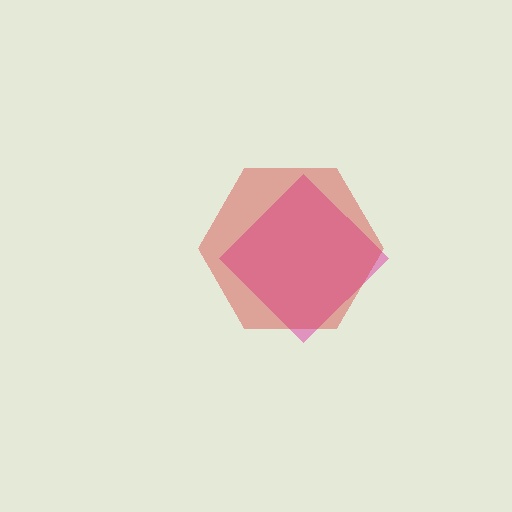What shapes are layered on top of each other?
The layered shapes are: a pink diamond, a red hexagon.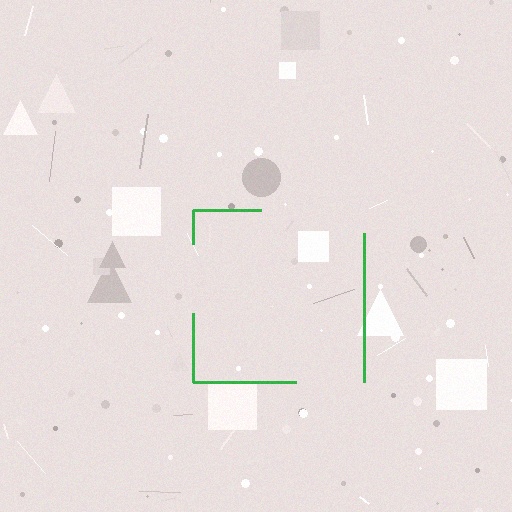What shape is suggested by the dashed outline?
The dashed outline suggests a square.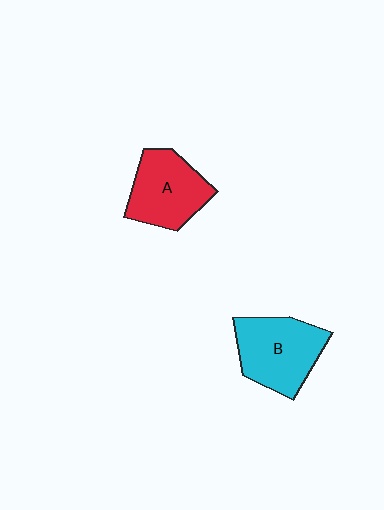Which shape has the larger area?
Shape B (cyan).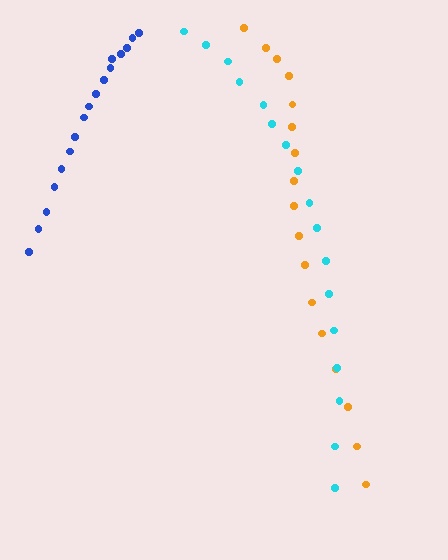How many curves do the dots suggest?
There are 3 distinct paths.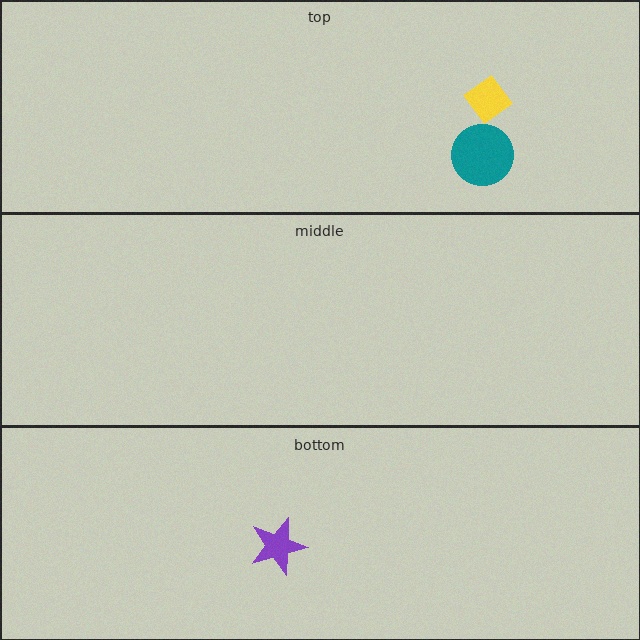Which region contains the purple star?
The bottom region.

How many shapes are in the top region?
2.